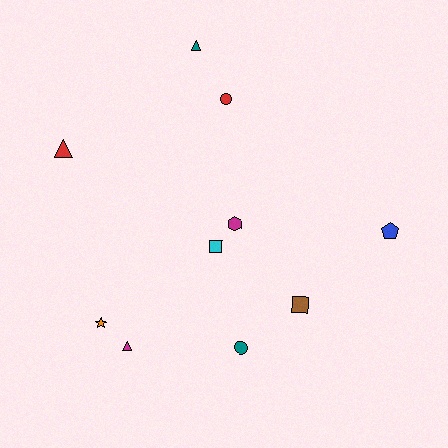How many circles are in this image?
There are 2 circles.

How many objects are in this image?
There are 10 objects.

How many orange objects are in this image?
There is 1 orange object.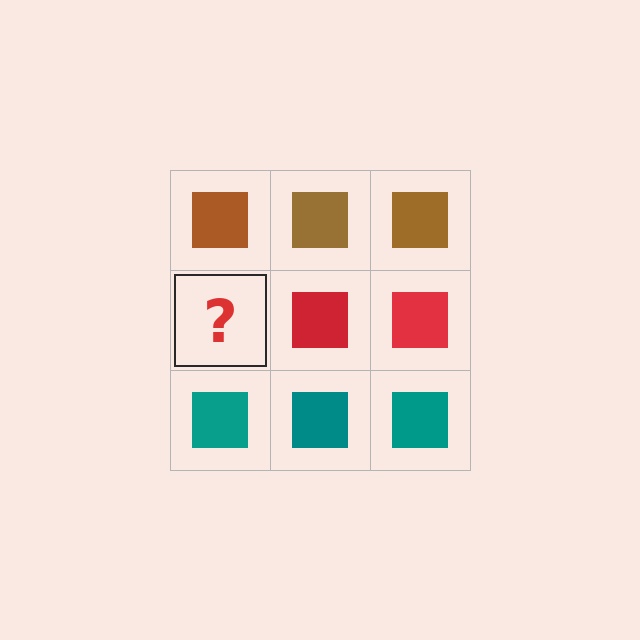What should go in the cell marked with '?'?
The missing cell should contain a red square.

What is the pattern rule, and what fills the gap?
The rule is that each row has a consistent color. The gap should be filled with a red square.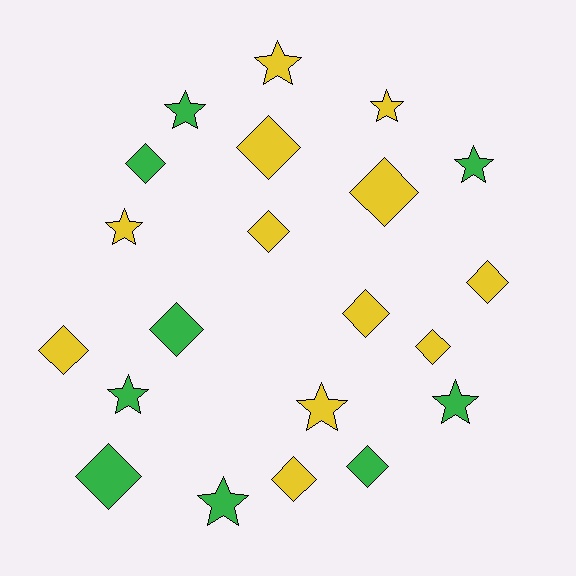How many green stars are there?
There are 5 green stars.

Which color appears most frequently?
Yellow, with 12 objects.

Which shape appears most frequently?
Diamond, with 12 objects.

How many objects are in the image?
There are 21 objects.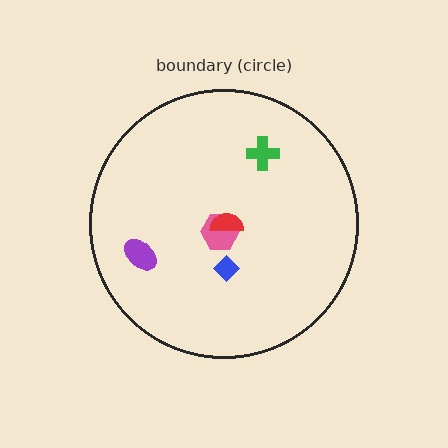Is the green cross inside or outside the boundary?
Inside.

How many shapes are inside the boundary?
5 inside, 0 outside.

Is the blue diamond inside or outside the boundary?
Inside.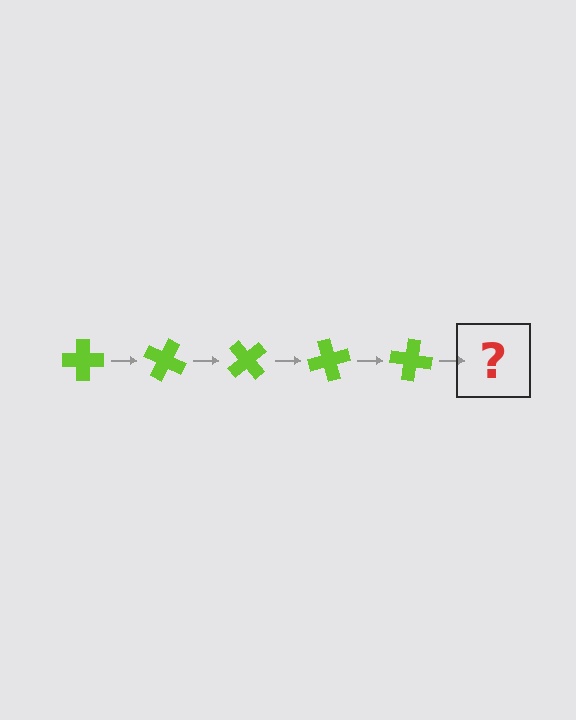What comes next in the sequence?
The next element should be a lime cross rotated 125 degrees.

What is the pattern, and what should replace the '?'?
The pattern is that the cross rotates 25 degrees each step. The '?' should be a lime cross rotated 125 degrees.